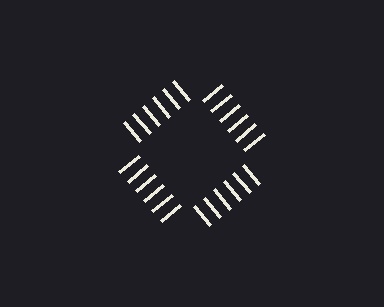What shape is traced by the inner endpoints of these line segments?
An illusory square — the line segments terminate on its edges but no continuous stroke is drawn.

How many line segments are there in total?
24 — 6 along each of the 4 edges.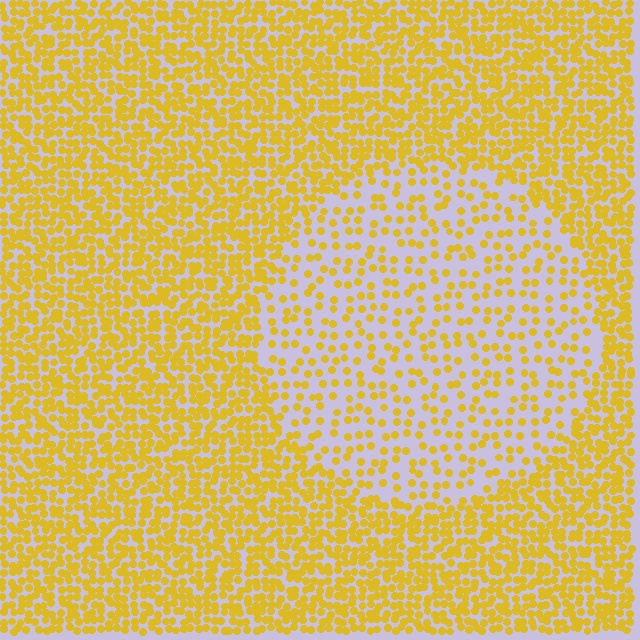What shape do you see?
I see a circle.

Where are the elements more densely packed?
The elements are more densely packed outside the circle boundary.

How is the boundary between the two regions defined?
The boundary is defined by a change in element density (approximately 2.4x ratio). All elements are the same color, size, and shape.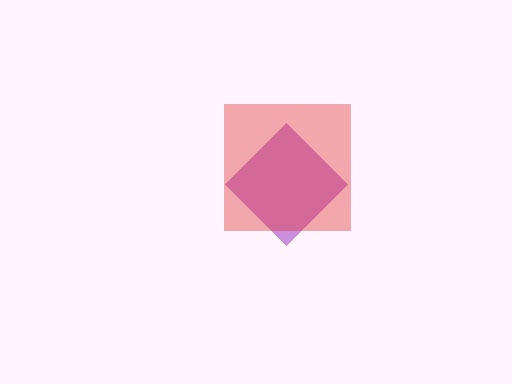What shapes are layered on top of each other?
The layered shapes are: a purple diamond, a red square.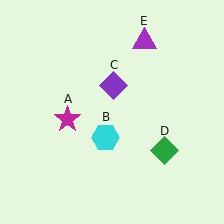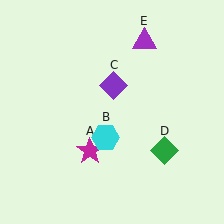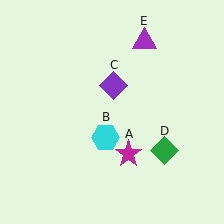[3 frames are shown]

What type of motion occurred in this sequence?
The magenta star (object A) rotated counterclockwise around the center of the scene.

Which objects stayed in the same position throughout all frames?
Cyan hexagon (object B) and purple diamond (object C) and green diamond (object D) and purple triangle (object E) remained stationary.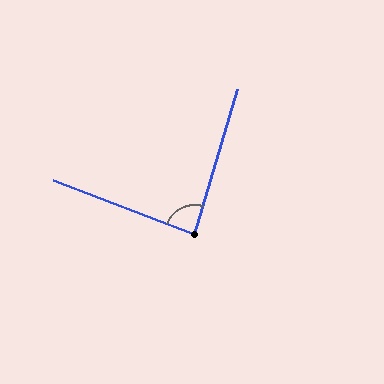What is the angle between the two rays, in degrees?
Approximately 85 degrees.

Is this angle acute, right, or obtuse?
It is approximately a right angle.